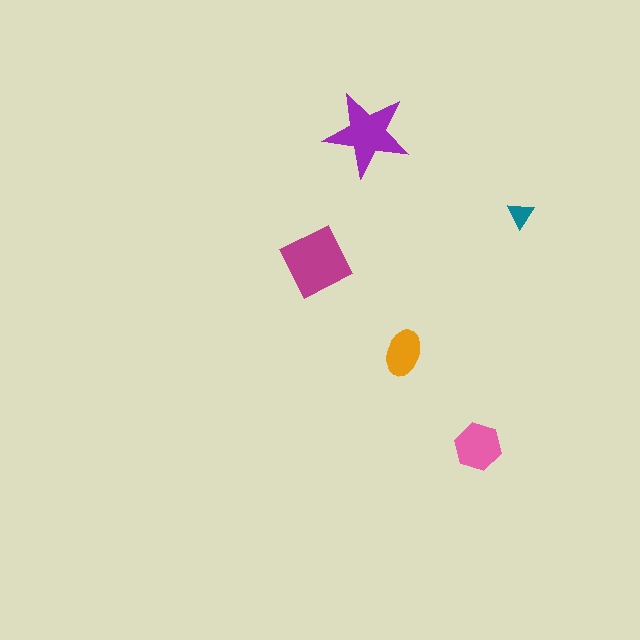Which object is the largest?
The magenta diamond.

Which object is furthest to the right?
The teal triangle is rightmost.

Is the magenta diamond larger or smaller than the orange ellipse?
Larger.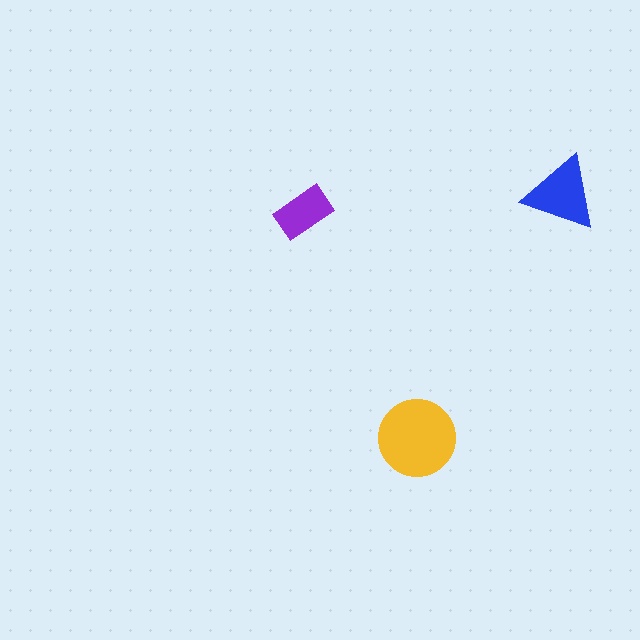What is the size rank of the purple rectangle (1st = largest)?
3rd.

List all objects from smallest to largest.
The purple rectangle, the blue triangle, the yellow circle.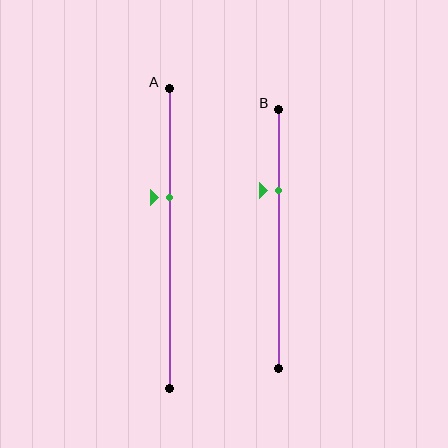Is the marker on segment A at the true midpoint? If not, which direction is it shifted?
No, the marker on segment A is shifted upward by about 14% of the segment length.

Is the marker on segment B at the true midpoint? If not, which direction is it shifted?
No, the marker on segment B is shifted upward by about 19% of the segment length.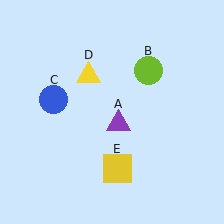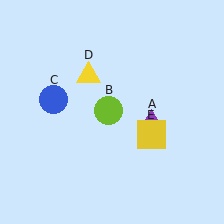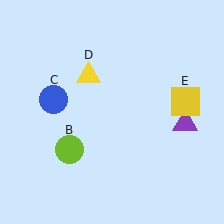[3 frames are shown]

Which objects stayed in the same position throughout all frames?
Blue circle (object C) and yellow triangle (object D) remained stationary.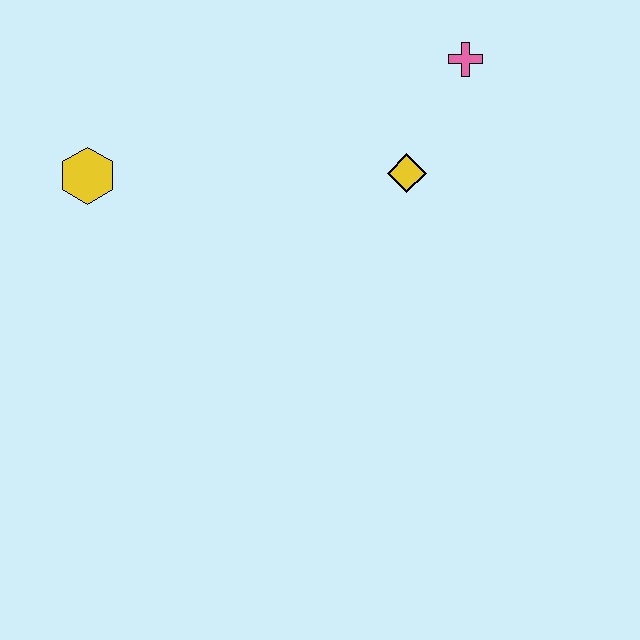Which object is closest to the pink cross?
The yellow diamond is closest to the pink cross.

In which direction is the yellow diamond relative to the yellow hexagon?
The yellow diamond is to the right of the yellow hexagon.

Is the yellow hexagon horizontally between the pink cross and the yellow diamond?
No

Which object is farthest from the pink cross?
The yellow hexagon is farthest from the pink cross.